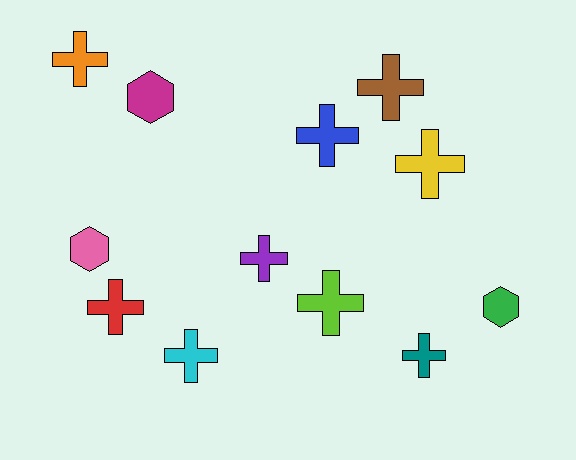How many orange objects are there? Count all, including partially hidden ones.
There is 1 orange object.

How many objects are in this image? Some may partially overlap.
There are 12 objects.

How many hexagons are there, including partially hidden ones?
There are 3 hexagons.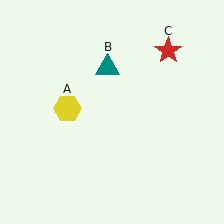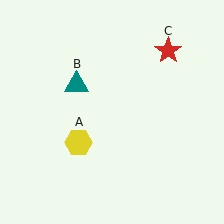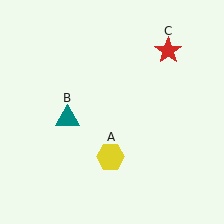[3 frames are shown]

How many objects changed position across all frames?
2 objects changed position: yellow hexagon (object A), teal triangle (object B).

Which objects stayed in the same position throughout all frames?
Red star (object C) remained stationary.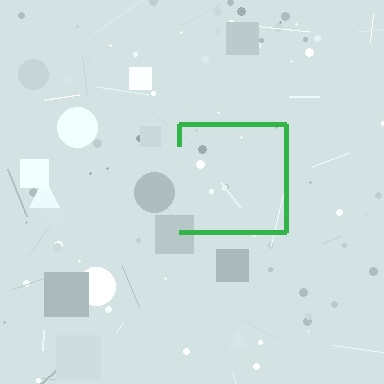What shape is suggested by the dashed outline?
The dashed outline suggests a square.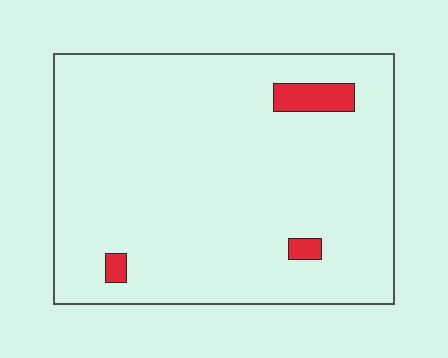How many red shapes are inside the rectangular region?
3.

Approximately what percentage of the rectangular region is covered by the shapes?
Approximately 5%.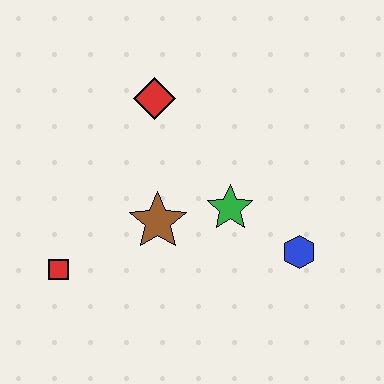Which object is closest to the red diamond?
The brown star is closest to the red diamond.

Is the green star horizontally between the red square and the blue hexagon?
Yes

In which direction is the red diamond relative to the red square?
The red diamond is above the red square.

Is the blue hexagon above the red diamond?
No